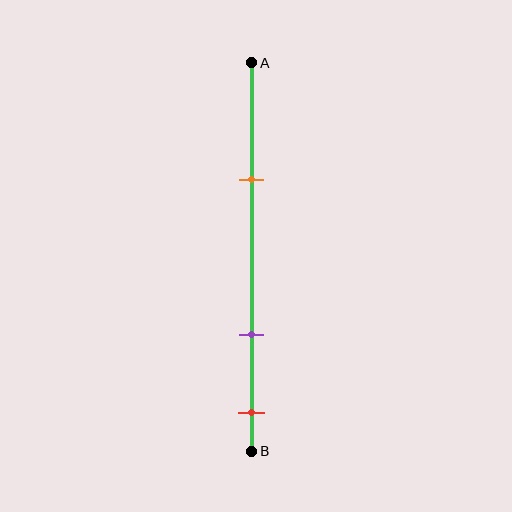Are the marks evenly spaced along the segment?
No, the marks are not evenly spaced.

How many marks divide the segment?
There are 3 marks dividing the segment.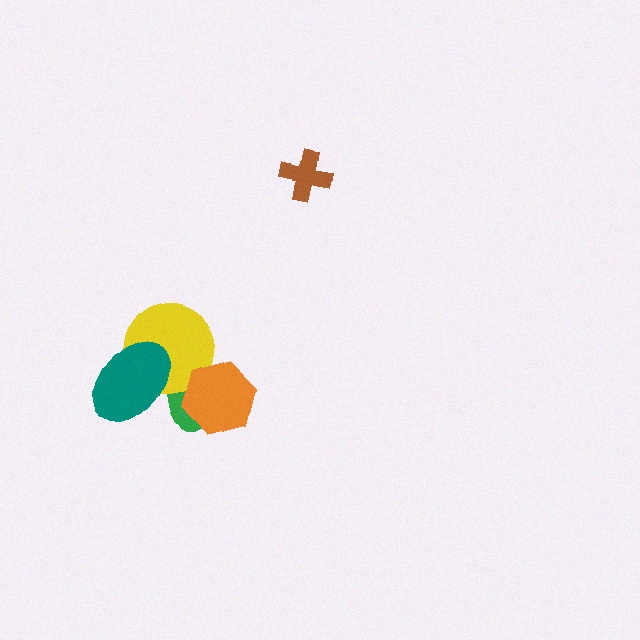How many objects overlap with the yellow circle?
3 objects overlap with the yellow circle.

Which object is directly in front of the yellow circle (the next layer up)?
The orange hexagon is directly in front of the yellow circle.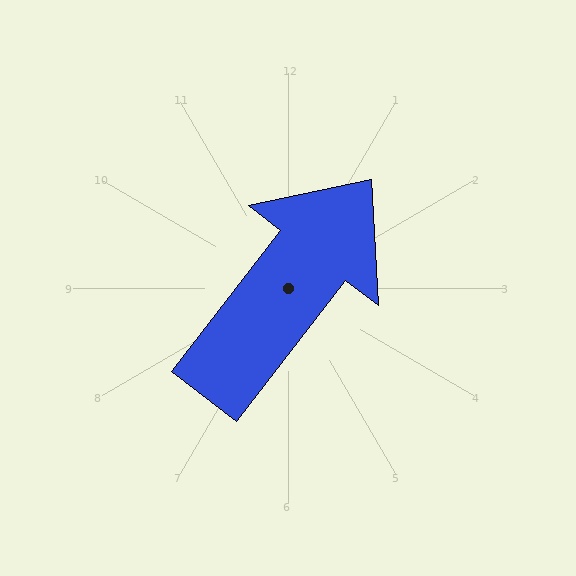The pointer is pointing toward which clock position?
Roughly 1 o'clock.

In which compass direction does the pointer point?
Northeast.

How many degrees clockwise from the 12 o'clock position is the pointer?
Approximately 38 degrees.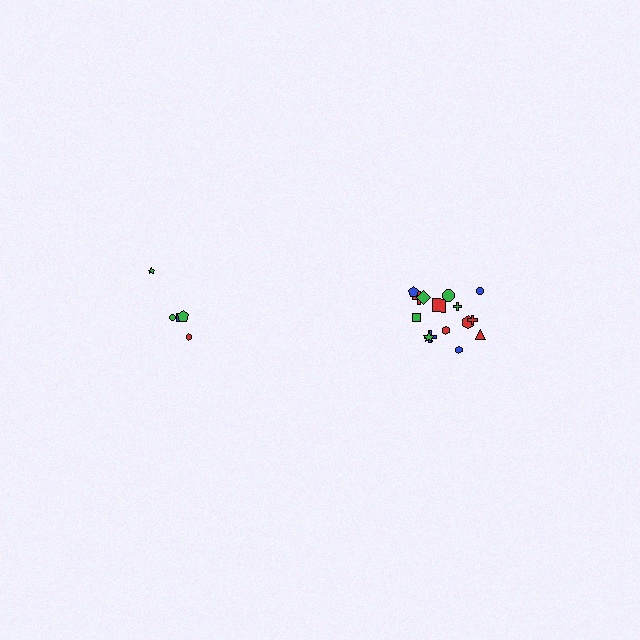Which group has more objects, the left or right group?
The right group.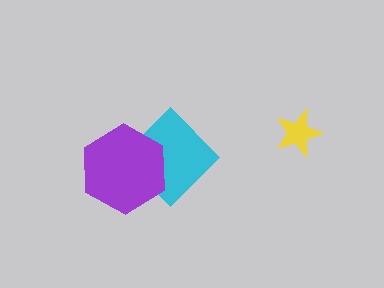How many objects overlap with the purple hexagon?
1 object overlaps with the purple hexagon.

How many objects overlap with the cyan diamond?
1 object overlaps with the cyan diamond.